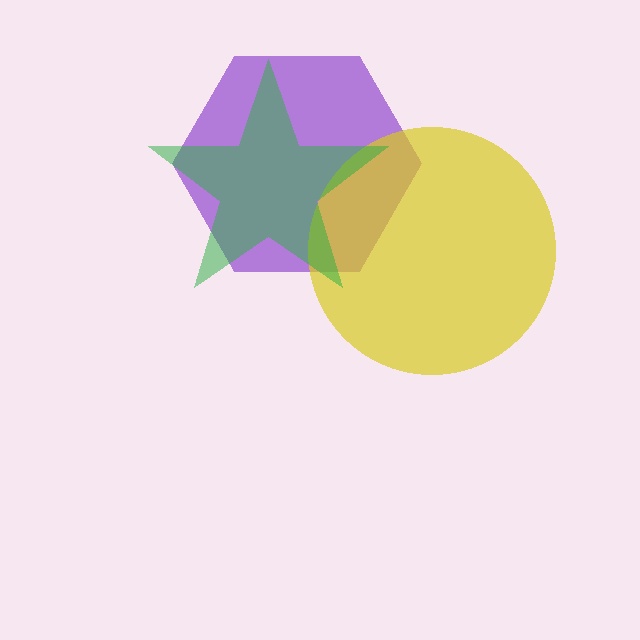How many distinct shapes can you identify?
There are 3 distinct shapes: a purple hexagon, a yellow circle, a green star.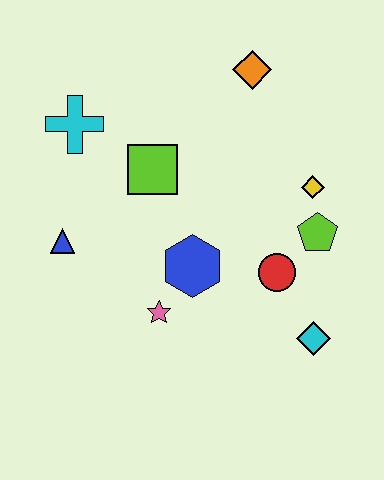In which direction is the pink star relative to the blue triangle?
The pink star is to the right of the blue triangle.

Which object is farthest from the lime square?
The cyan diamond is farthest from the lime square.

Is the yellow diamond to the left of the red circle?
No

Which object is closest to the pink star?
The blue hexagon is closest to the pink star.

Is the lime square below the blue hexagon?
No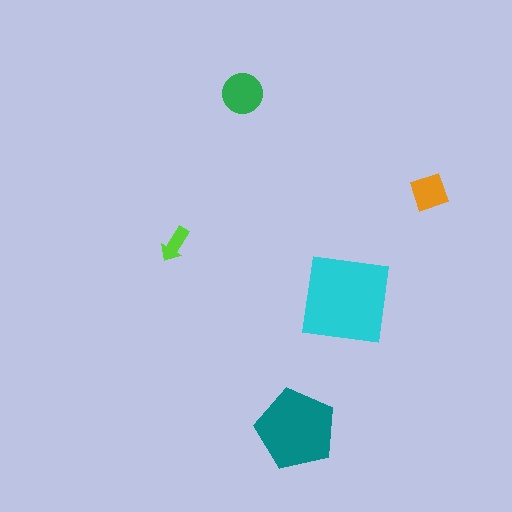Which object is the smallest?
The lime arrow.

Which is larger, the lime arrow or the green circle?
The green circle.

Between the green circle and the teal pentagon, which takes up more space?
The teal pentagon.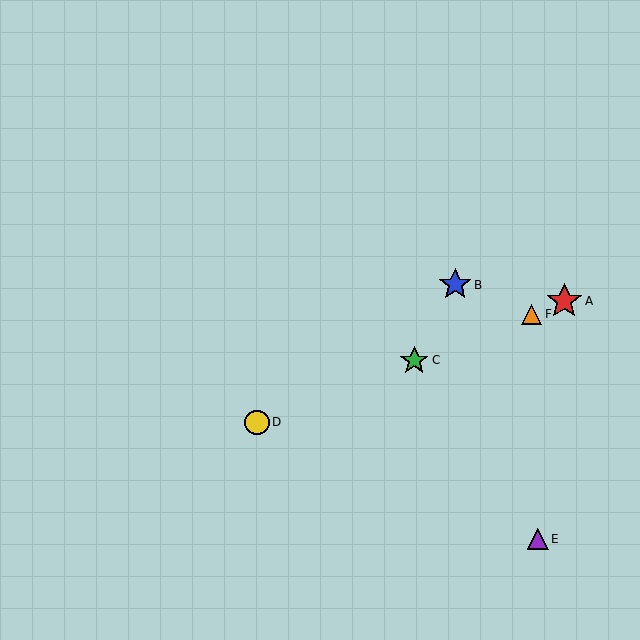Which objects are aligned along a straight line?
Objects A, C, D, F are aligned along a straight line.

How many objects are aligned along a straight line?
4 objects (A, C, D, F) are aligned along a straight line.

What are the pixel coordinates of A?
Object A is at (564, 301).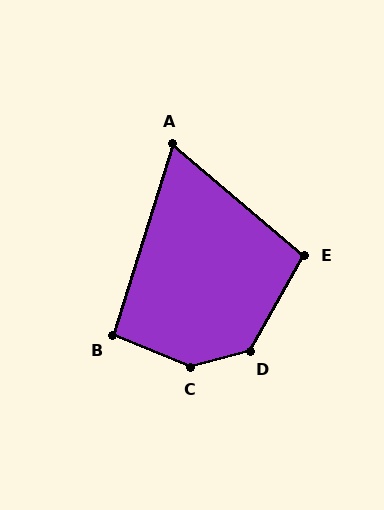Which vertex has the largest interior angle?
C, at approximately 142 degrees.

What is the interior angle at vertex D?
Approximately 135 degrees (obtuse).